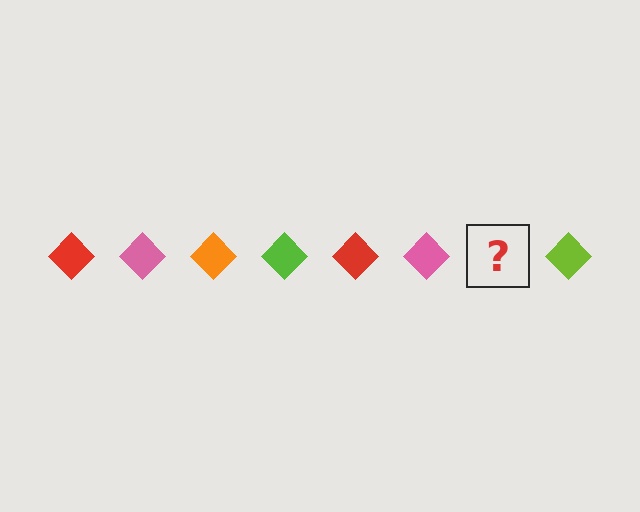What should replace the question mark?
The question mark should be replaced with an orange diamond.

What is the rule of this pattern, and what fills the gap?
The rule is that the pattern cycles through red, pink, orange, lime diamonds. The gap should be filled with an orange diamond.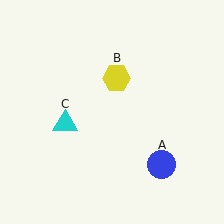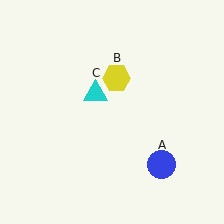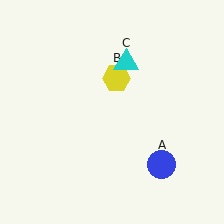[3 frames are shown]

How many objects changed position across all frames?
1 object changed position: cyan triangle (object C).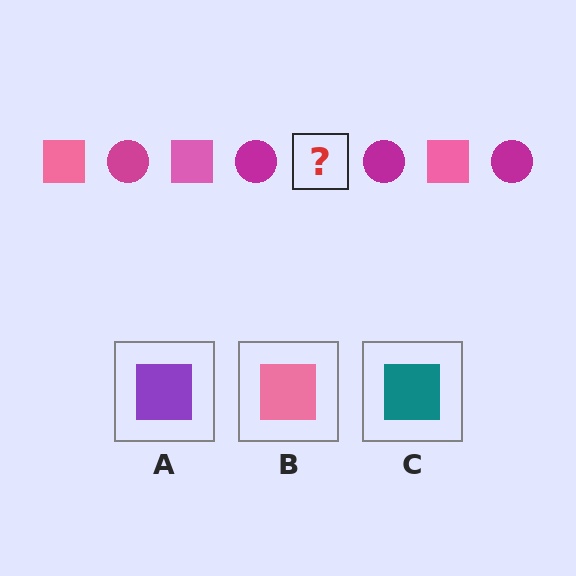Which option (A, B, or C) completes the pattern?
B.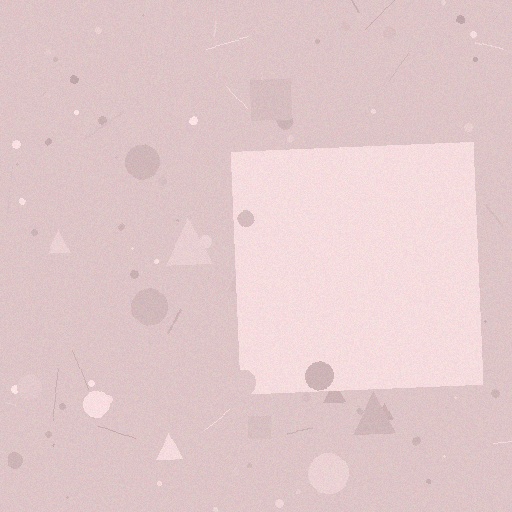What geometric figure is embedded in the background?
A square is embedded in the background.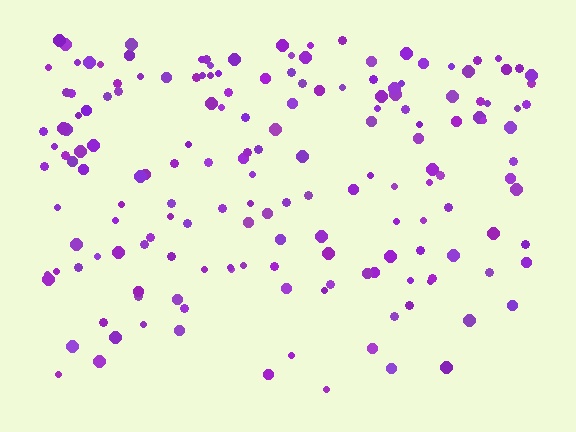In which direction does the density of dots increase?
From bottom to top, with the top side densest.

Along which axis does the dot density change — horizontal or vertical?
Vertical.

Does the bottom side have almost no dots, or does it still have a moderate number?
Still a moderate number, just noticeably fewer than the top.